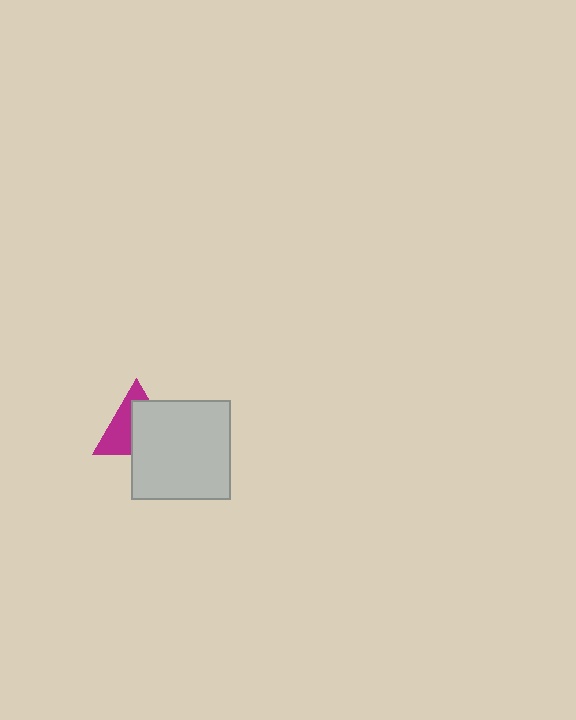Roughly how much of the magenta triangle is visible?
About half of it is visible (roughly 46%).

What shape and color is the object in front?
The object in front is a light gray square.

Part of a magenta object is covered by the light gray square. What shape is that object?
It is a triangle.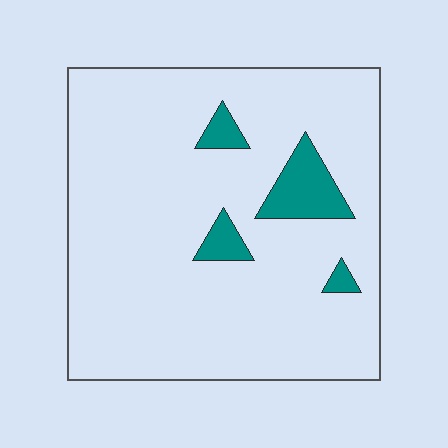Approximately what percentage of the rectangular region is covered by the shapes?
Approximately 10%.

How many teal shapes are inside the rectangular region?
4.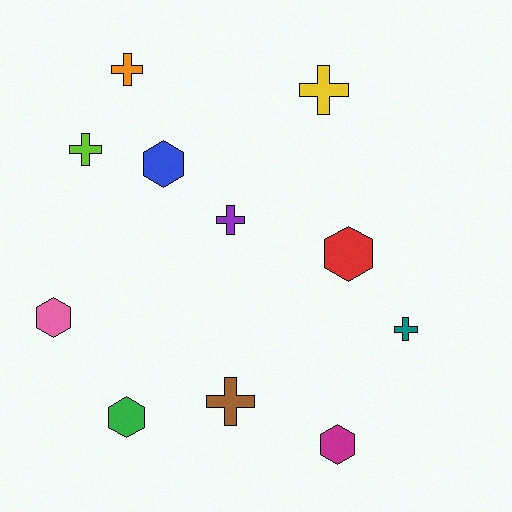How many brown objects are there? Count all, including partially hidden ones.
There is 1 brown object.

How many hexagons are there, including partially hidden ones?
There are 5 hexagons.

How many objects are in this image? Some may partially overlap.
There are 11 objects.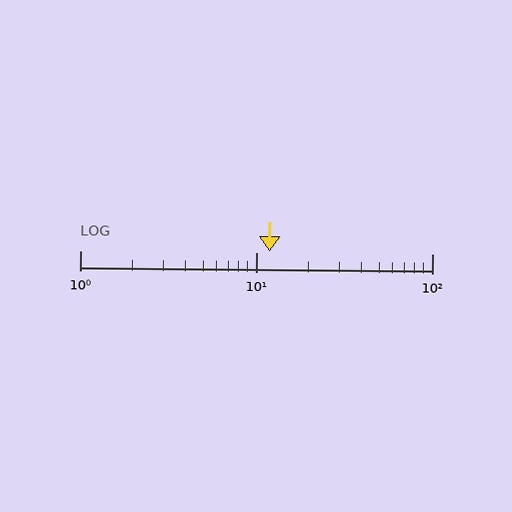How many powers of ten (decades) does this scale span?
The scale spans 2 decades, from 1 to 100.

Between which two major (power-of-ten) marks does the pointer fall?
The pointer is between 10 and 100.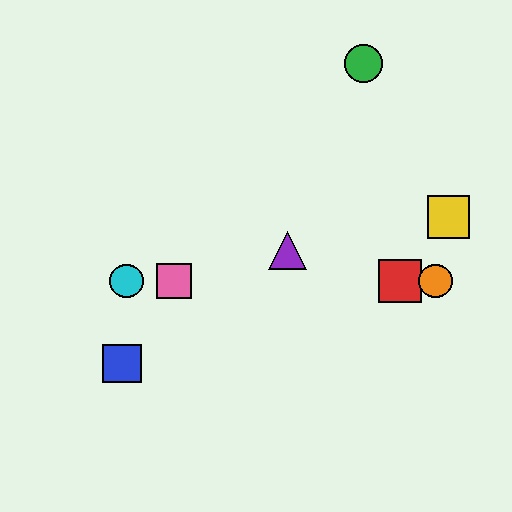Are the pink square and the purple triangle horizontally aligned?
No, the pink square is at y≈281 and the purple triangle is at y≈250.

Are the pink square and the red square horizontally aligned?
Yes, both are at y≈281.